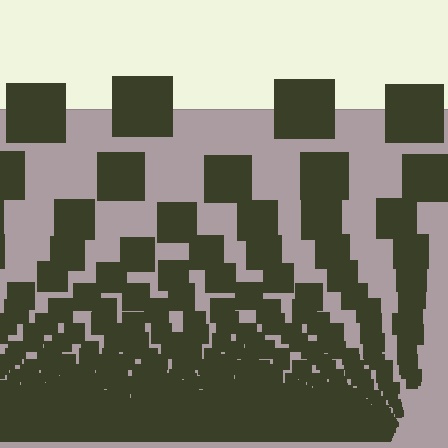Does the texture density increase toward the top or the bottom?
Density increases toward the bottom.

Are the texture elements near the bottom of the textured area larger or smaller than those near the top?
Smaller. The gradient is inverted — elements near the bottom are smaller and denser.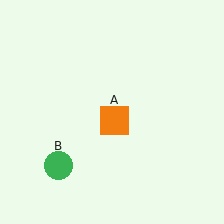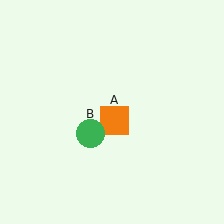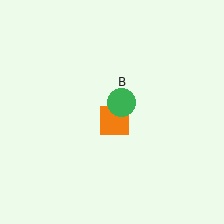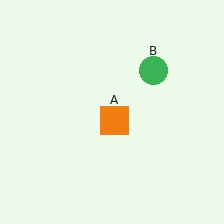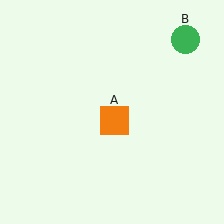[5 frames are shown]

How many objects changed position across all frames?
1 object changed position: green circle (object B).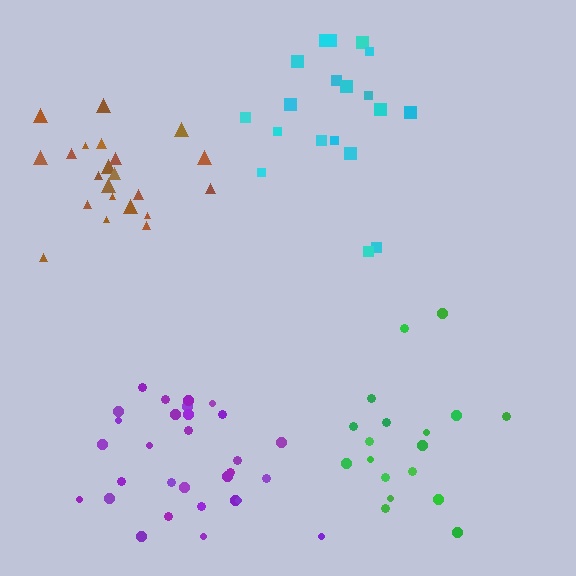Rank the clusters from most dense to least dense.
brown, green, purple, cyan.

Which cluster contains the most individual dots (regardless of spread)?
Purple (30).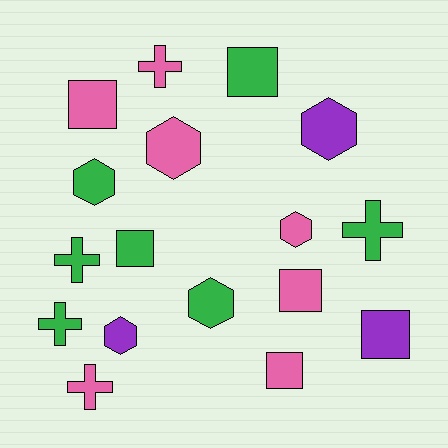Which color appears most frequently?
Pink, with 7 objects.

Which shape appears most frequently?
Square, with 6 objects.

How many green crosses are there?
There are 3 green crosses.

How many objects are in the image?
There are 17 objects.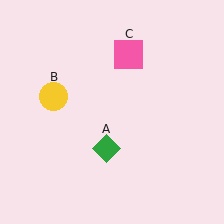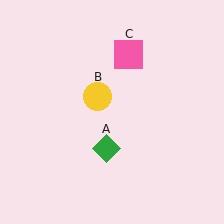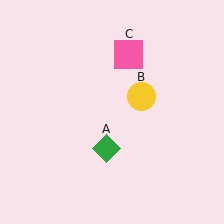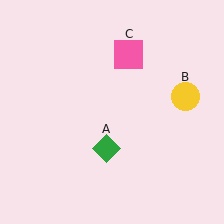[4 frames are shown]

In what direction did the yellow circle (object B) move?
The yellow circle (object B) moved right.